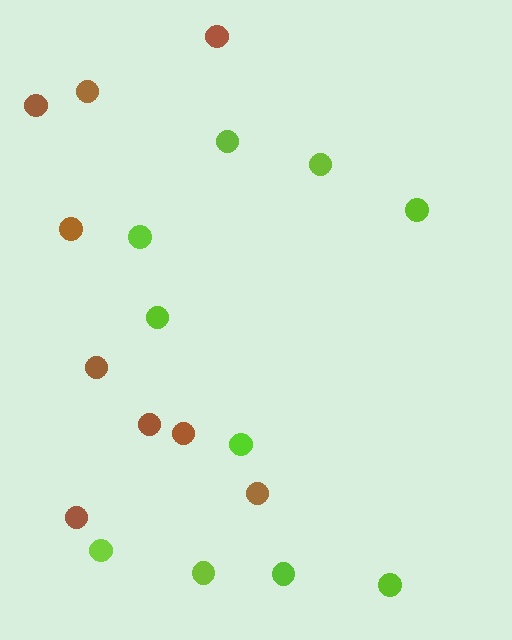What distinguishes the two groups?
There are 2 groups: one group of lime circles (10) and one group of brown circles (9).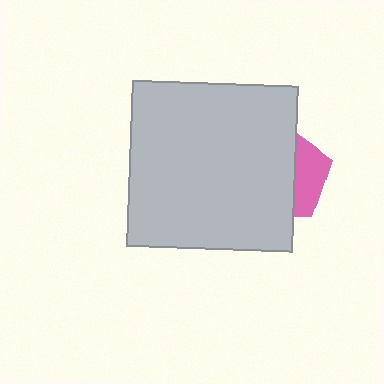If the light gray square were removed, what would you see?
You would see the complete pink pentagon.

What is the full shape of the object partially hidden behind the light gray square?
The partially hidden object is a pink pentagon.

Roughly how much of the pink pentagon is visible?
A small part of it is visible (roughly 32%).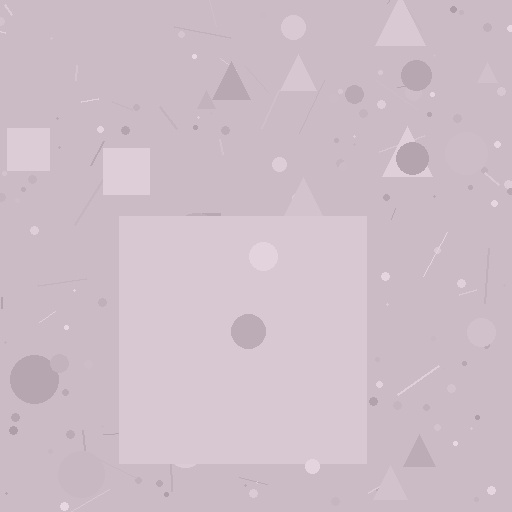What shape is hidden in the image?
A square is hidden in the image.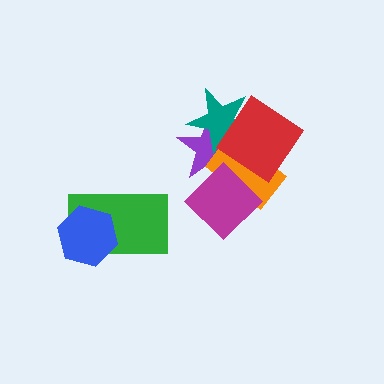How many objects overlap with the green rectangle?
1 object overlaps with the green rectangle.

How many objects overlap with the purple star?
4 objects overlap with the purple star.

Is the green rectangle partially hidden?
Yes, it is partially covered by another shape.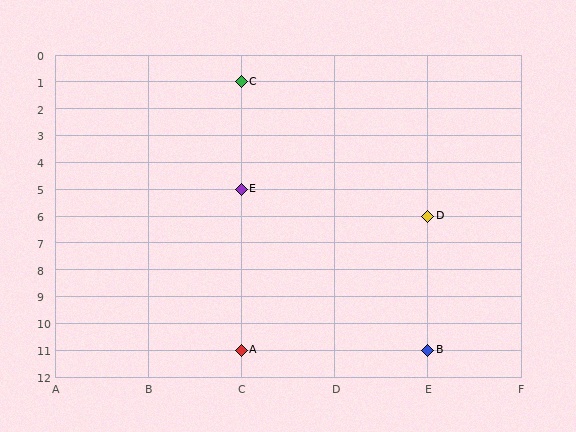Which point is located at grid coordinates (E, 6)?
Point D is at (E, 6).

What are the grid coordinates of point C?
Point C is at grid coordinates (C, 1).